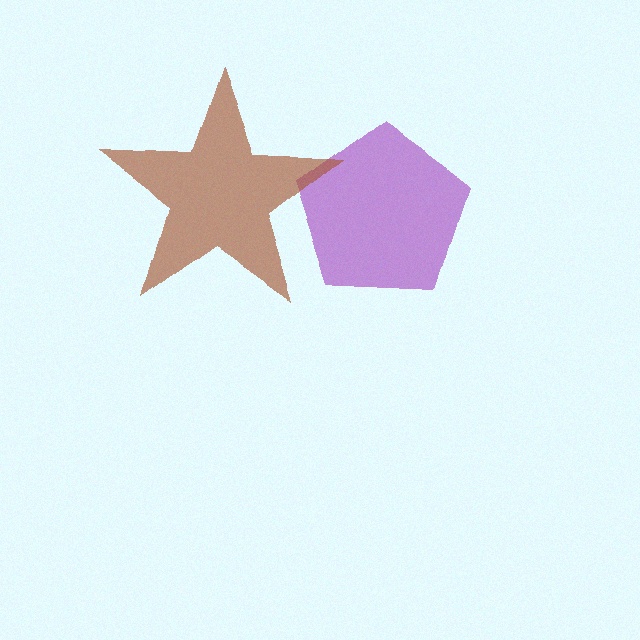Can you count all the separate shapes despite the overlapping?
Yes, there are 2 separate shapes.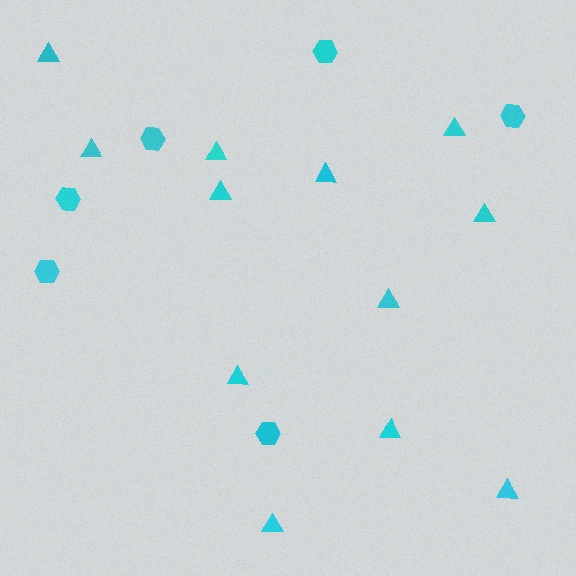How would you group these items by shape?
There are 2 groups: one group of hexagons (6) and one group of triangles (12).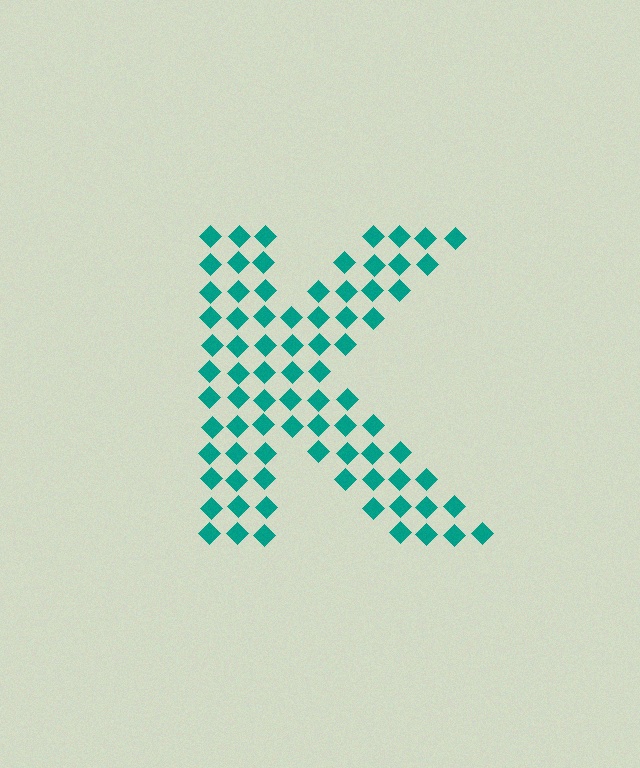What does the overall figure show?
The overall figure shows the letter K.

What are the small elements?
The small elements are diamonds.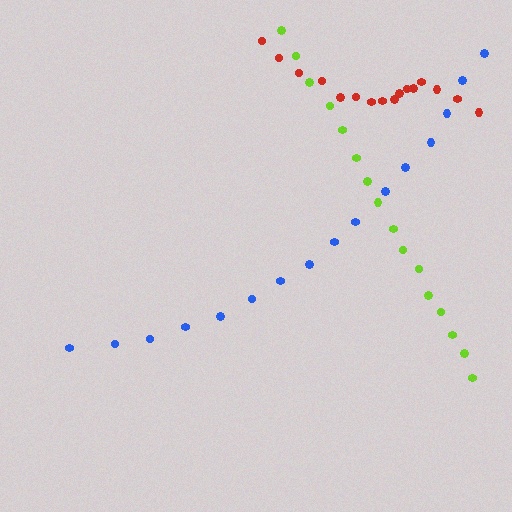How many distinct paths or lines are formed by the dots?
There are 3 distinct paths.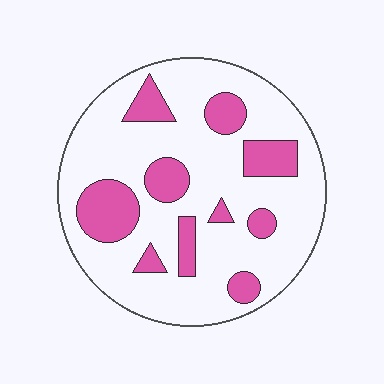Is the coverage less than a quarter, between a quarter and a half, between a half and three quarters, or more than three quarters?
Less than a quarter.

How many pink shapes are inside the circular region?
10.